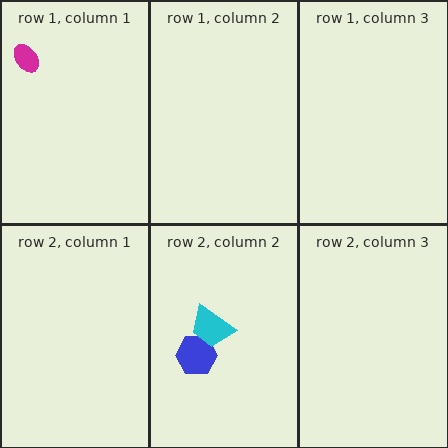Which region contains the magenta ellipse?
The row 1, column 1 region.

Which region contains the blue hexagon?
The row 2, column 2 region.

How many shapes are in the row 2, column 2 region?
2.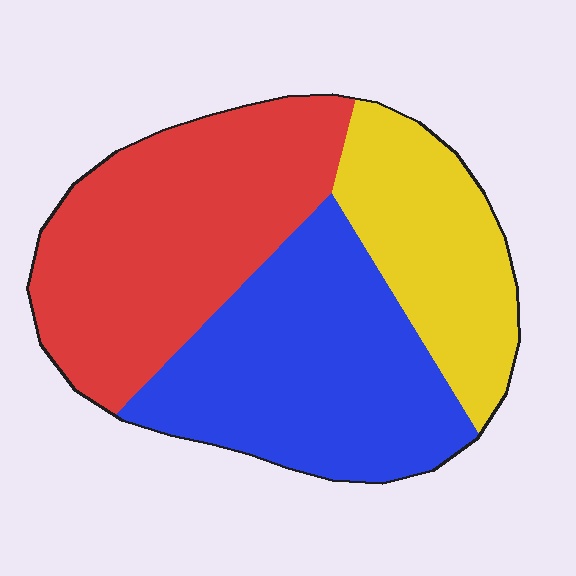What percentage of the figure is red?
Red takes up about two fifths (2/5) of the figure.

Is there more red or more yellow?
Red.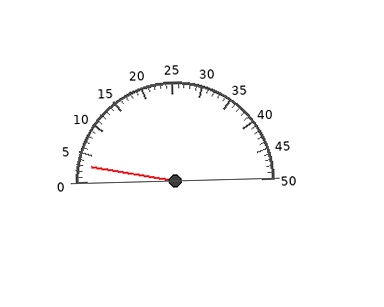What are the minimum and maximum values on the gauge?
The gauge ranges from 0 to 50.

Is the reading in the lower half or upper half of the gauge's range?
The reading is in the lower half of the range (0 to 50).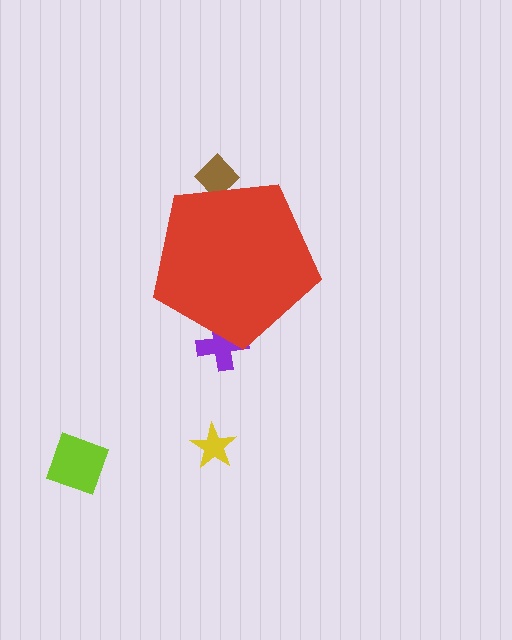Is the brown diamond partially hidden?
Yes, the brown diamond is partially hidden behind the red pentagon.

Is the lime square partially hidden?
No, the lime square is fully visible.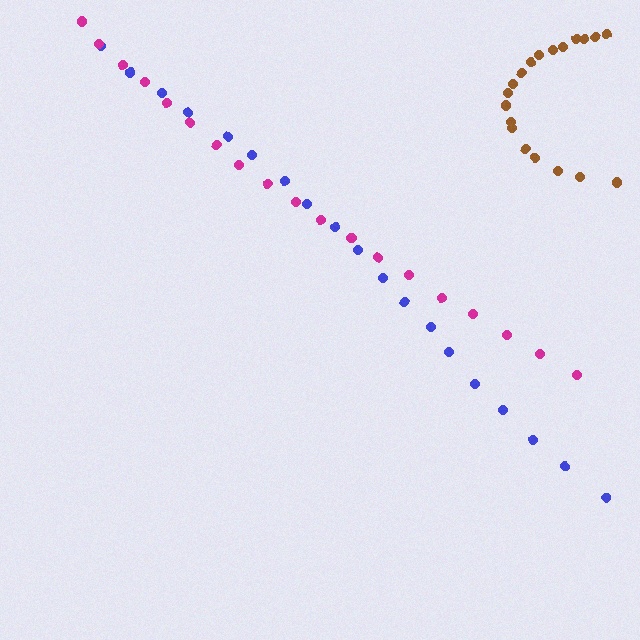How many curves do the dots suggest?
There are 3 distinct paths.